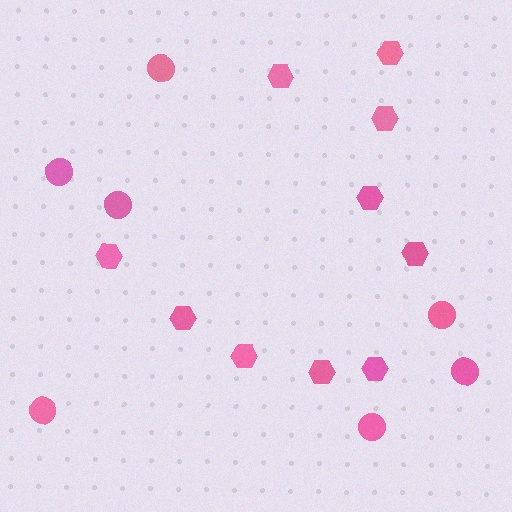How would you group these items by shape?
There are 2 groups: one group of circles (7) and one group of hexagons (10).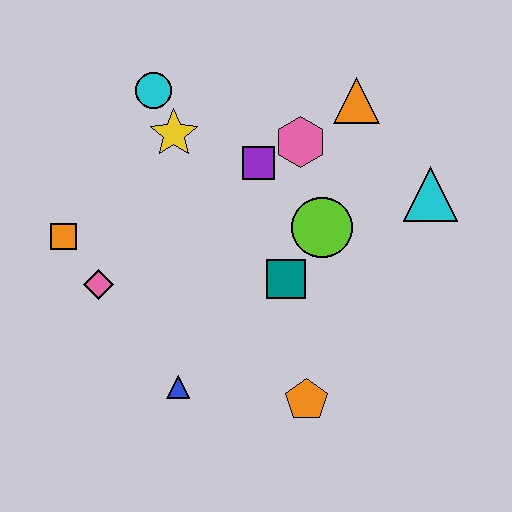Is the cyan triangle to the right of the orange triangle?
Yes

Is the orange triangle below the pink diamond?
No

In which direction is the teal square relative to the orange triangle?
The teal square is below the orange triangle.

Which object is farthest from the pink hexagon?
The blue triangle is farthest from the pink hexagon.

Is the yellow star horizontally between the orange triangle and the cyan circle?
Yes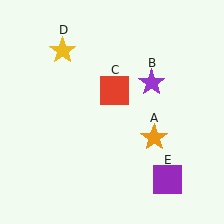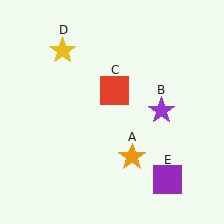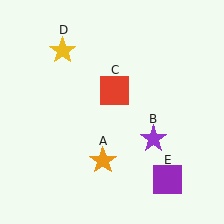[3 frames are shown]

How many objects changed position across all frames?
2 objects changed position: orange star (object A), purple star (object B).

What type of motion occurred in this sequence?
The orange star (object A), purple star (object B) rotated clockwise around the center of the scene.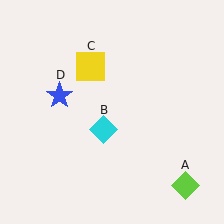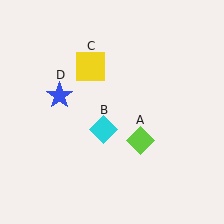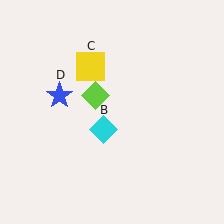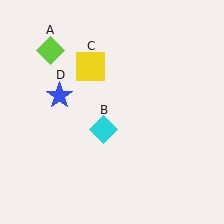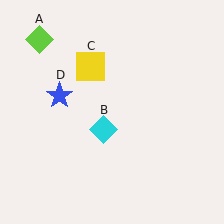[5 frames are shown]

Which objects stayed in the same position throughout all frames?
Cyan diamond (object B) and yellow square (object C) and blue star (object D) remained stationary.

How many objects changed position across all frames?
1 object changed position: lime diamond (object A).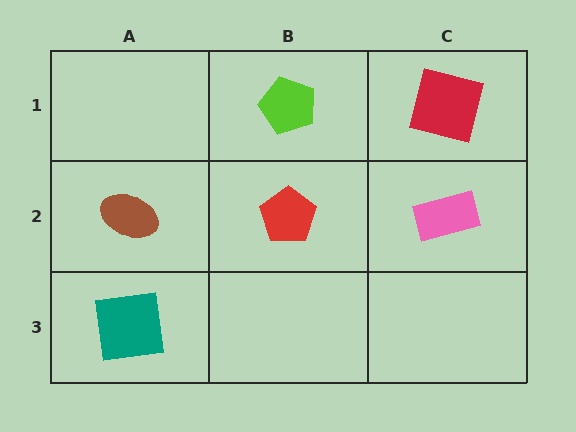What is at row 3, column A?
A teal square.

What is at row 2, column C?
A pink rectangle.